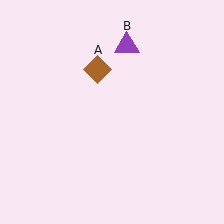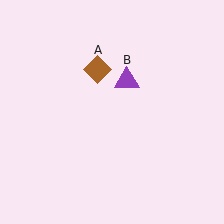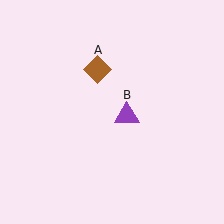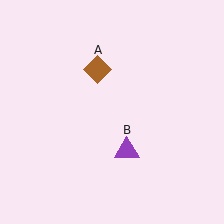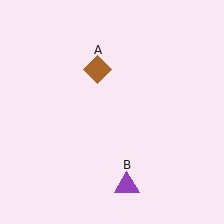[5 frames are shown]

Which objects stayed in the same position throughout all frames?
Brown diamond (object A) remained stationary.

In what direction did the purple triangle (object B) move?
The purple triangle (object B) moved down.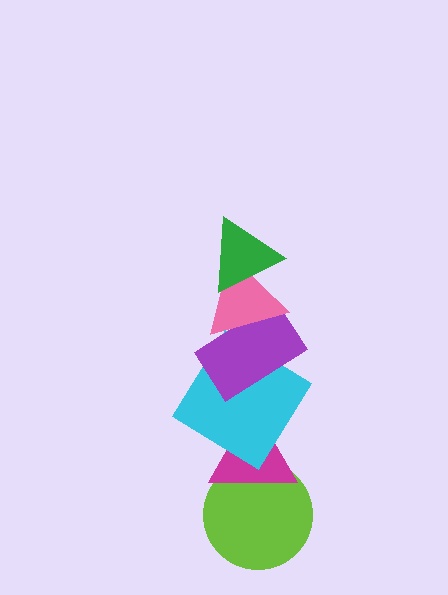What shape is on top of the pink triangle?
The green triangle is on top of the pink triangle.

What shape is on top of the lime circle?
The magenta triangle is on top of the lime circle.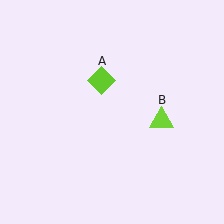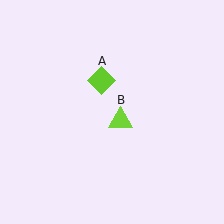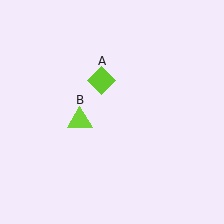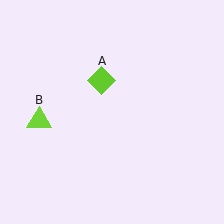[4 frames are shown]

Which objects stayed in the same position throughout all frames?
Lime diamond (object A) remained stationary.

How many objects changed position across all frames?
1 object changed position: lime triangle (object B).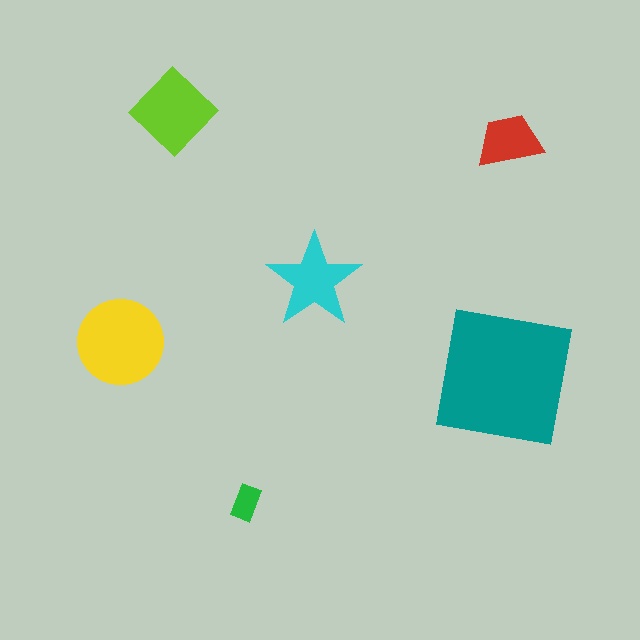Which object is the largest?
The teal square.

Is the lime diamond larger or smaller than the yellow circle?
Smaller.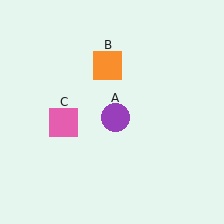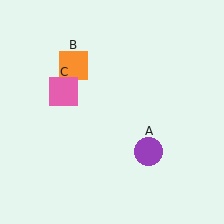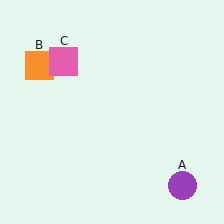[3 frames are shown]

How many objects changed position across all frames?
3 objects changed position: purple circle (object A), orange square (object B), pink square (object C).